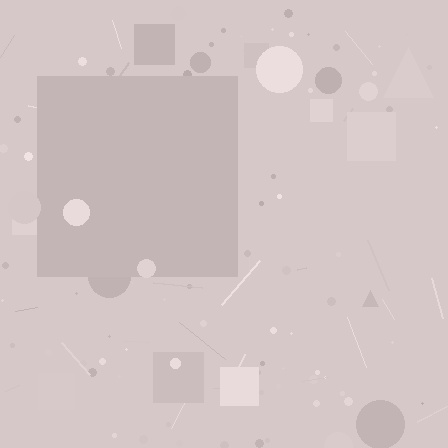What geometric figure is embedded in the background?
A square is embedded in the background.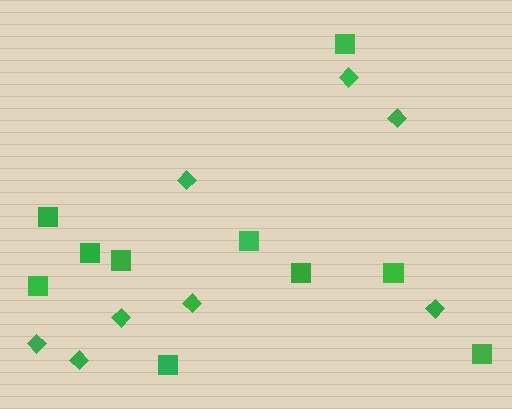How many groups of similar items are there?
There are 2 groups: one group of squares (10) and one group of diamonds (8).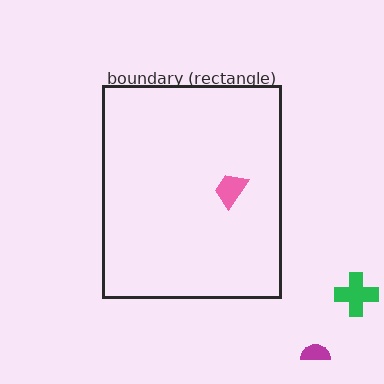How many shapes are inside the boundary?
1 inside, 2 outside.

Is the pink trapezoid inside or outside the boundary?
Inside.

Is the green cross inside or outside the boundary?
Outside.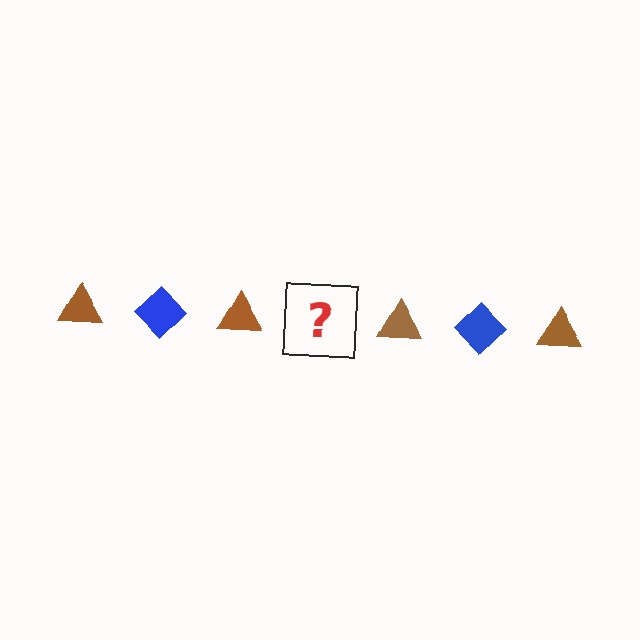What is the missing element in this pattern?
The missing element is a blue diamond.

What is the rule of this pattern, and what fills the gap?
The rule is that the pattern alternates between brown triangle and blue diamond. The gap should be filled with a blue diamond.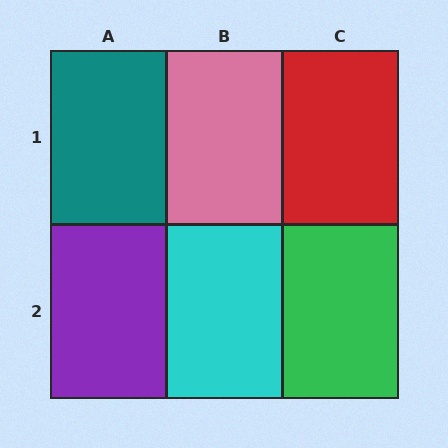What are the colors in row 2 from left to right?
Purple, cyan, green.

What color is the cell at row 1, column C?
Red.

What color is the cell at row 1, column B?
Pink.